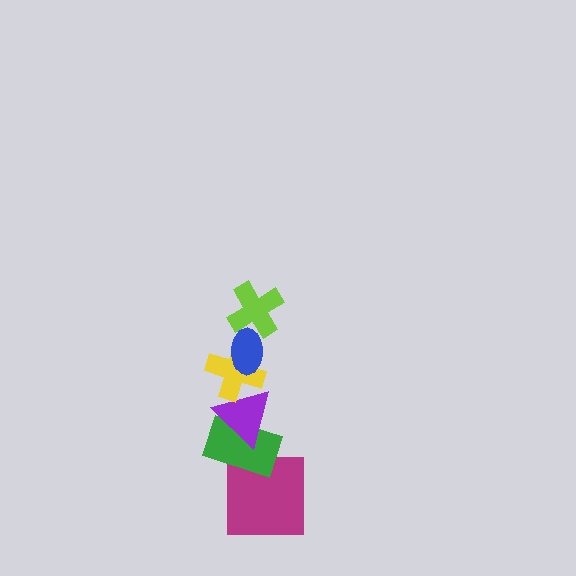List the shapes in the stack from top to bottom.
From top to bottom: the lime cross, the blue ellipse, the yellow cross, the purple triangle, the green rectangle, the magenta square.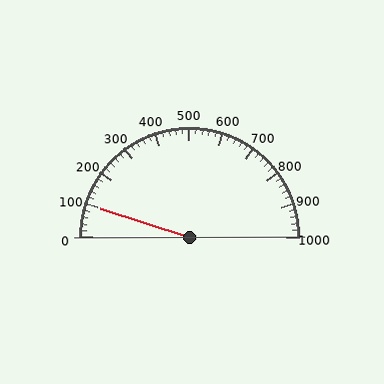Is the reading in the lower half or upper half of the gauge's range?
The reading is in the lower half of the range (0 to 1000).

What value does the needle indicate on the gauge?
The needle indicates approximately 100.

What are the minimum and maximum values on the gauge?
The gauge ranges from 0 to 1000.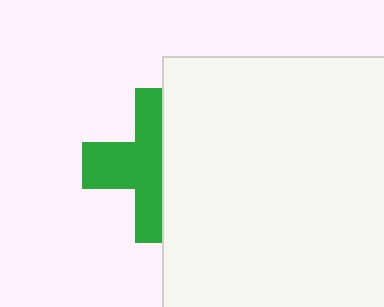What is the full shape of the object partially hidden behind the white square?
The partially hidden object is a green cross.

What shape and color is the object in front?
The object in front is a white square.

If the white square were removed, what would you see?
You would see the complete green cross.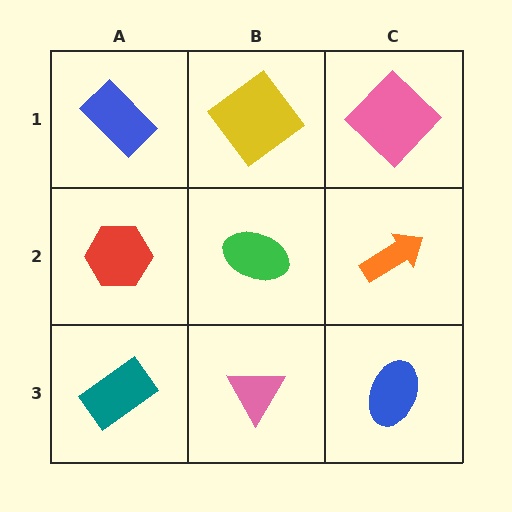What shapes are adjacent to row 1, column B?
A green ellipse (row 2, column B), a blue rectangle (row 1, column A), a pink diamond (row 1, column C).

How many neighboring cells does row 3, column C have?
2.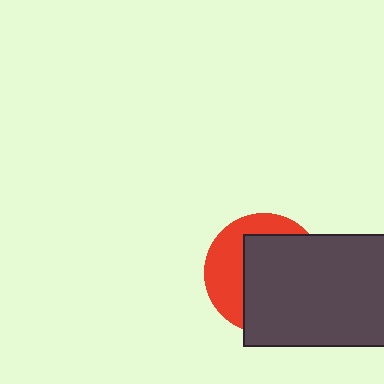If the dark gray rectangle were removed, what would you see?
You would see the complete red circle.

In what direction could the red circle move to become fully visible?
The red circle could move left. That would shift it out from behind the dark gray rectangle entirely.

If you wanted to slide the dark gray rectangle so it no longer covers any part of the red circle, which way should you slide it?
Slide it right — that is the most direct way to separate the two shapes.